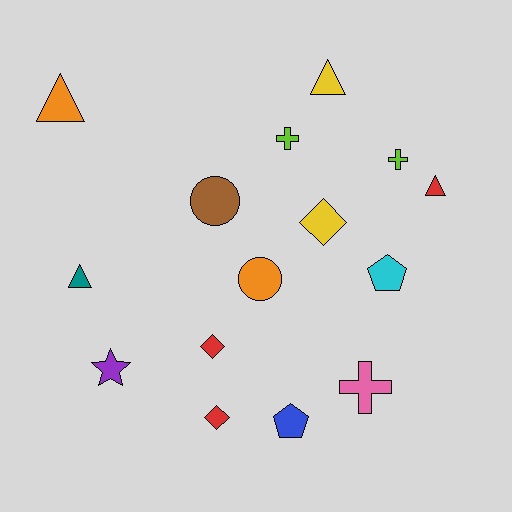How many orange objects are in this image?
There are 2 orange objects.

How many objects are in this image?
There are 15 objects.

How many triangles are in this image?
There are 4 triangles.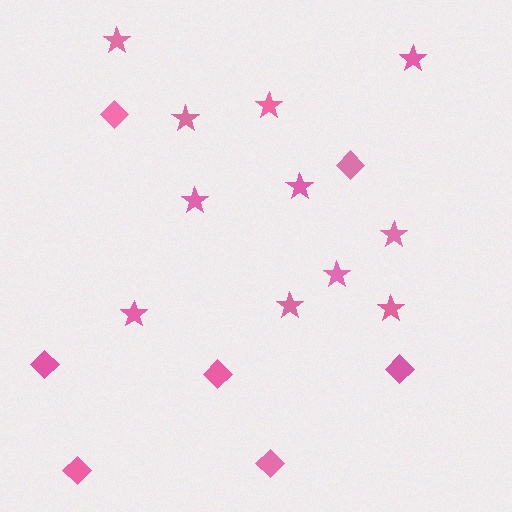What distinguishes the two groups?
There are 2 groups: one group of diamonds (7) and one group of stars (11).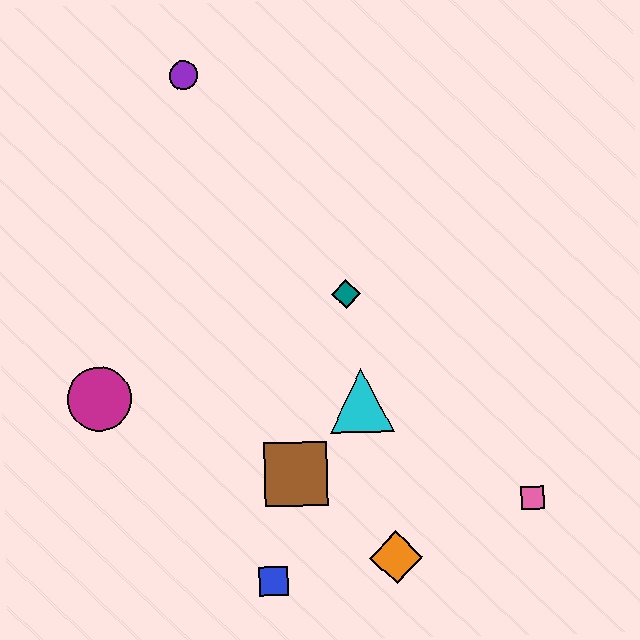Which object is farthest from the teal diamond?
The blue square is farthest from the teal diamond.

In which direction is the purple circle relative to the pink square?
The purple circle is above the pink square.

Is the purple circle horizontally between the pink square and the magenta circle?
Yes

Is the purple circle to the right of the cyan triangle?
No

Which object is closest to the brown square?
The cyan triangle is closest to the brown square.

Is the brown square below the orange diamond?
No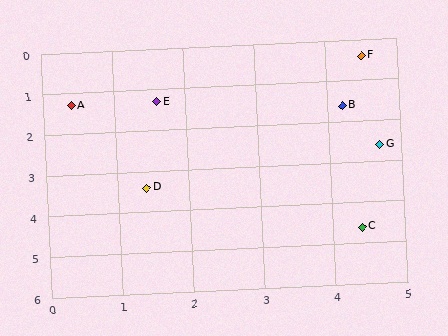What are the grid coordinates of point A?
Point A is at approximately (0.4, 1.3).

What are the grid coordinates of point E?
Point E is at approximately (1.6, 1.3).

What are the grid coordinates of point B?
Point B is at approximately (4.2, 1.6).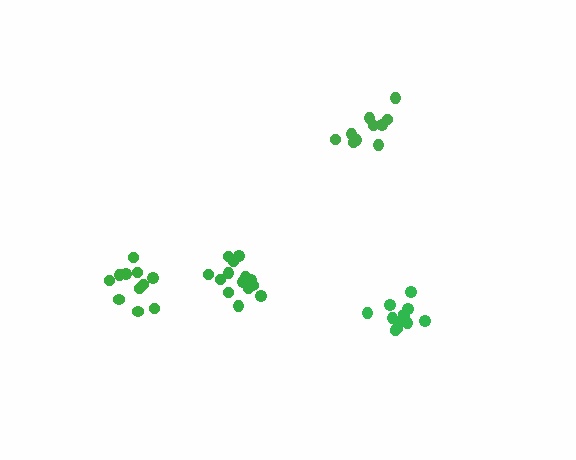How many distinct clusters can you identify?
There are 4 distinct clusters.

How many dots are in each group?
Group 1: 11 dots, Group 2: 11 dots, Group 3: 14 dots, Group 4: 10 dots (46 total).